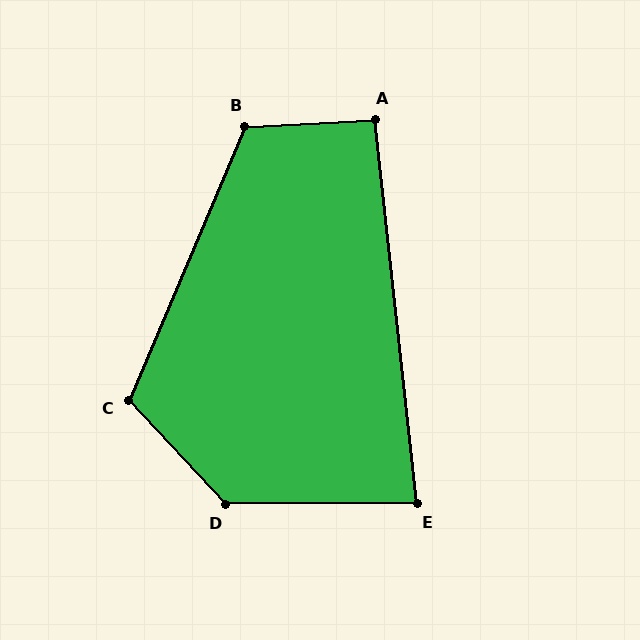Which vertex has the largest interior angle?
D, at approximately 132 degrees.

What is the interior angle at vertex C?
Approximately 114 degrees (obtuse).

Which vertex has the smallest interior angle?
E, at approximately 84 degrees.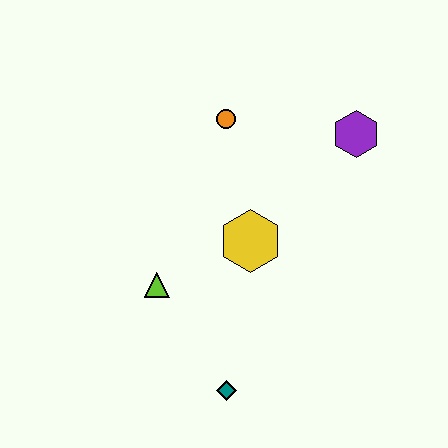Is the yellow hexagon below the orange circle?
Yes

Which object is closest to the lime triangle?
The yellow hexagon is closest to the lime triangle.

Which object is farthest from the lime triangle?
The purple hexagon is farthest from the lime triangle.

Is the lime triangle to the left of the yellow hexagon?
Yes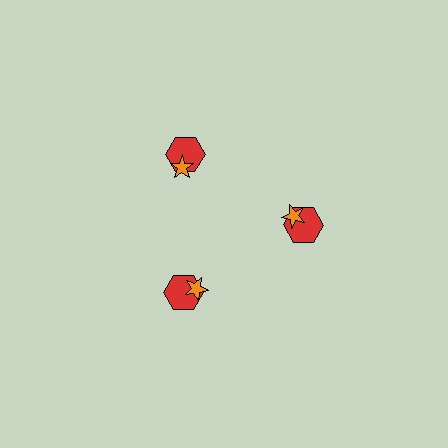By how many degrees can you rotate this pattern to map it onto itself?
The pattern maps onto itself every 120 degrees of rotation.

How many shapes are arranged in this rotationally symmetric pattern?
There are 6 shapes, arranged in 3 groups of 2.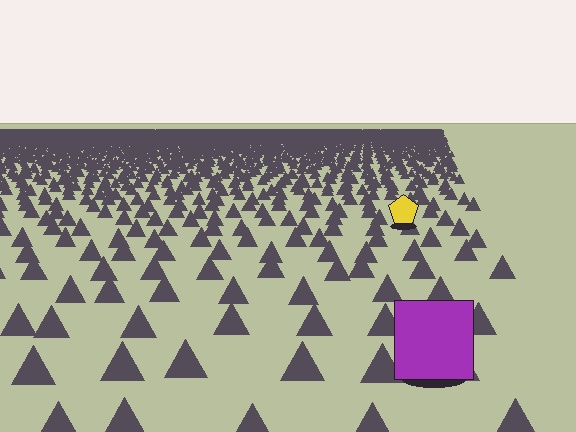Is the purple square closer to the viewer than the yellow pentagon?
Yes. The purple square is closer — you can tell from the texture gradient: the ground texture is coarser near it.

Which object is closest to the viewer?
The purple square is closest. The texture marks near it are larger and more spread out.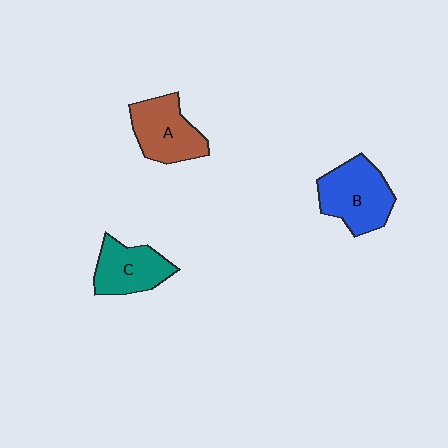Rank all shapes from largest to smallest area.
From largest to smallest: B (blue), A (brown), C (teal).